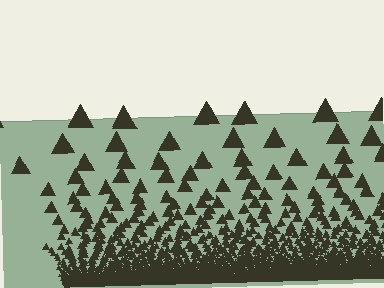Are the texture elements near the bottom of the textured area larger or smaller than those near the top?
Smaller. The gradient is inverted — elements near the bottom are smaller and denser.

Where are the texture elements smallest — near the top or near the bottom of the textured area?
Near the bottom.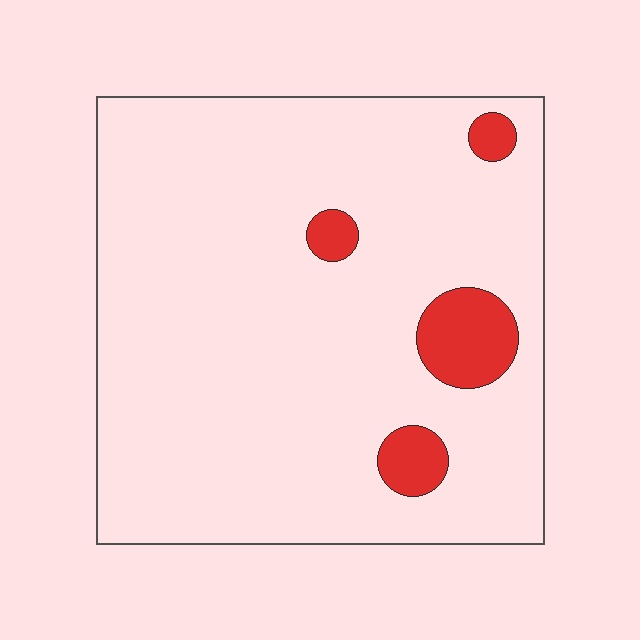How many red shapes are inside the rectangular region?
4.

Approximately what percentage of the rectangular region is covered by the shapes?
Approximately 10%.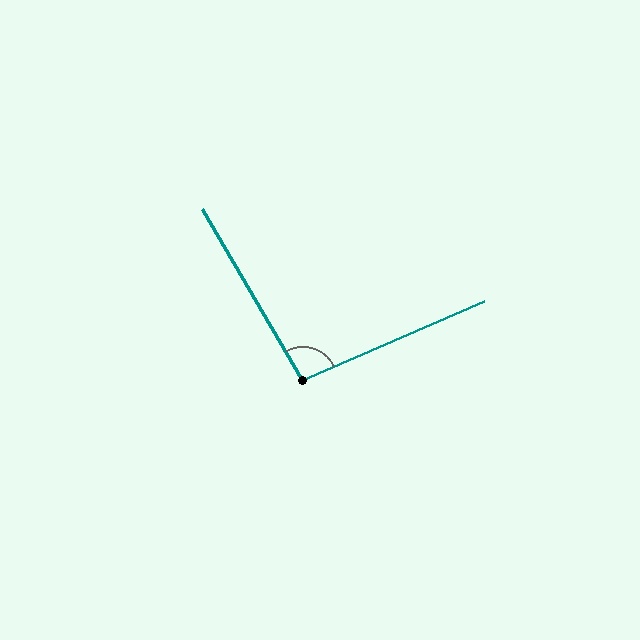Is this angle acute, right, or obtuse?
It is obtuse.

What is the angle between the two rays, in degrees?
Approximately 97 degrees.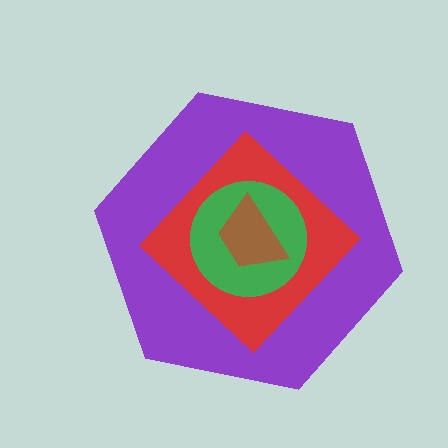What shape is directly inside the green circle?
The brown trapezoid.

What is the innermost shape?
The brown trapezoid.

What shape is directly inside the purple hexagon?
The red diamond.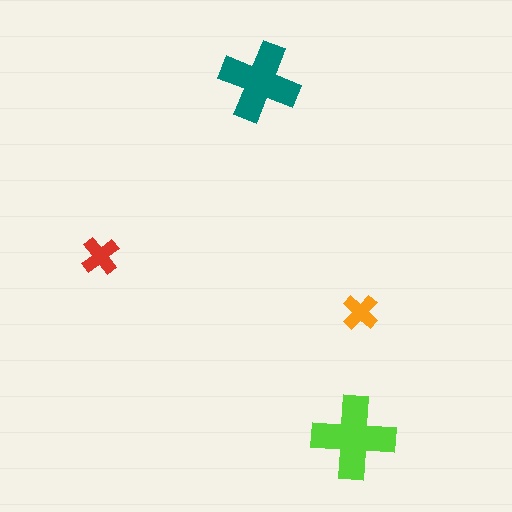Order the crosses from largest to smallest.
the lime one, the teal one, the red one, the orange one.